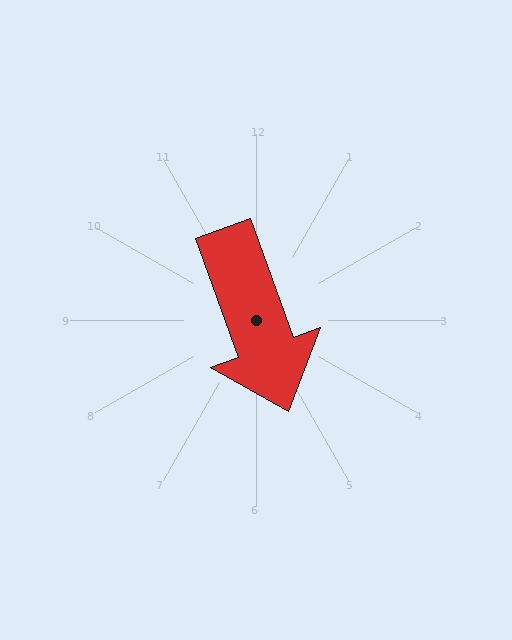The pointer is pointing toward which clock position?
Roughly 5 o'clock.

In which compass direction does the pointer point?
South.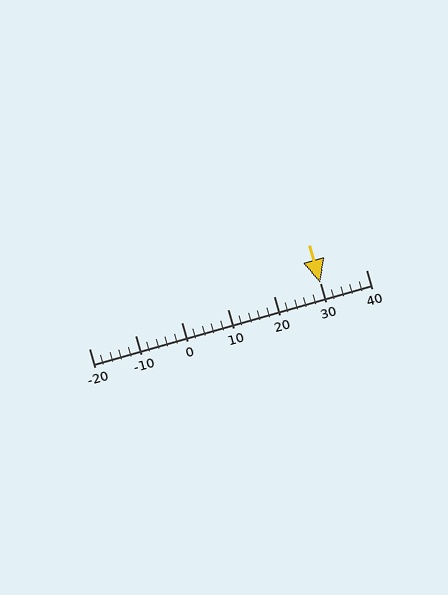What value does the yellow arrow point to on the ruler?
The yellow arrow points to approximately 30.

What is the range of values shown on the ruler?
The ruler shows values from -20 to 40.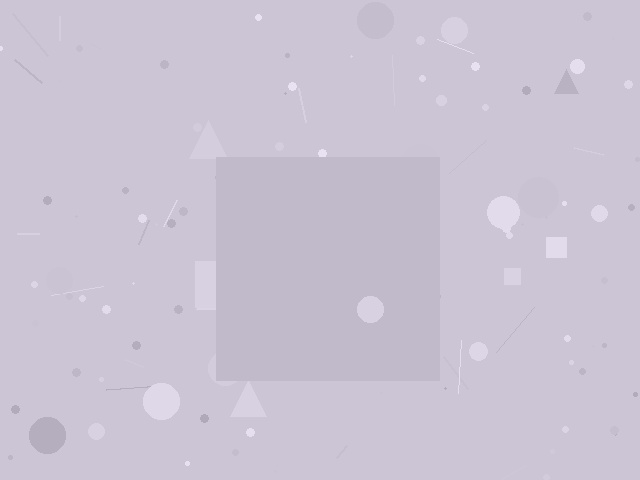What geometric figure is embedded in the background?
A square is embedded in the background.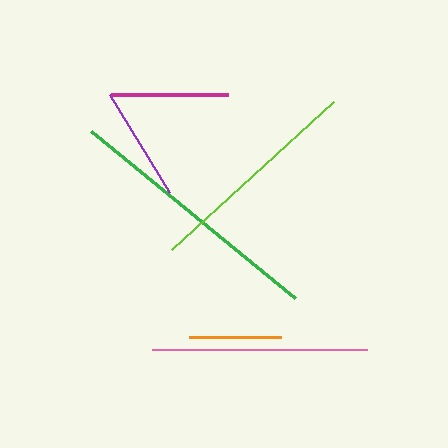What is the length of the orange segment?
The orange segment is approximately 92 pixels long.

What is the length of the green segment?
The green segment is approximately 264 pixels long.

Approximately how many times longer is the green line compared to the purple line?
The green line is approximately 2.3 times the length of the purple line.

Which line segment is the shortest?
The orange line is the shortest at approximately 92 pixels.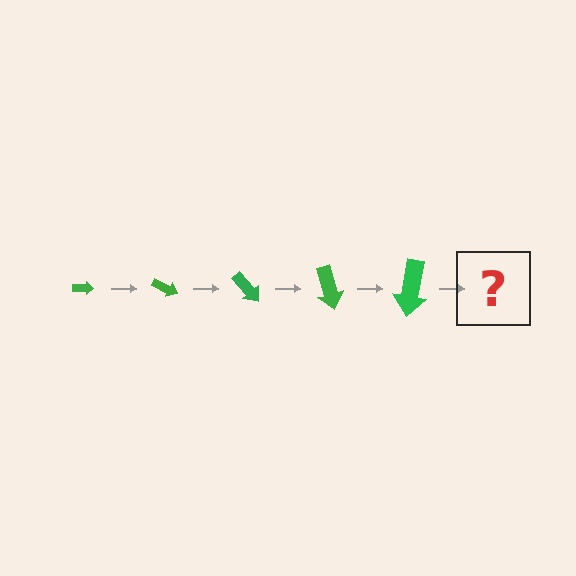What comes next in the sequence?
The next element should be an arrow, larger than the previous one and rotated 125 degrees from the start.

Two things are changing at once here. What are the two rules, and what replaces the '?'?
The two rules are that the arrow grows larger each step and it rotates 25 degrees each step. The '?' should be an arrow, larger than the previous one and rotated 125 degrees from the start.